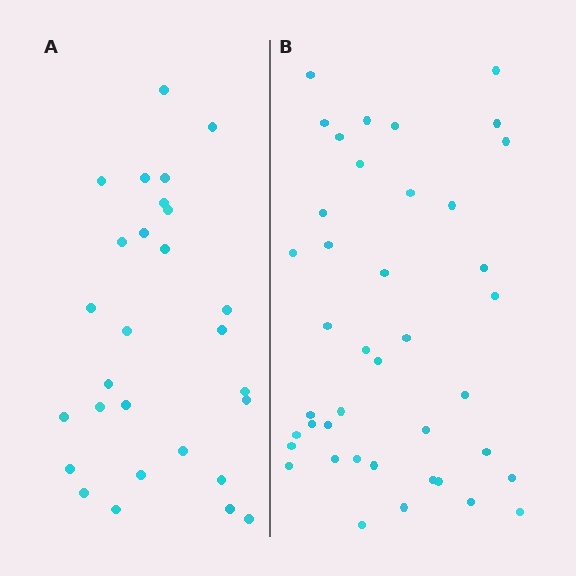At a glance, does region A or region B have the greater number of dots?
Region B (the right region) has more dots.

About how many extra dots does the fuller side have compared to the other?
Region B has approximately 15 more dots than region A.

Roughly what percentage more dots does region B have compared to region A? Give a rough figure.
About 45% more.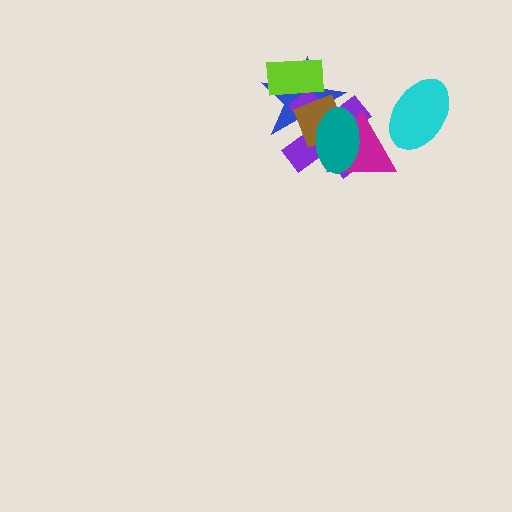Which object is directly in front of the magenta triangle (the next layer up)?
The teal ellipse is directly in front of the magenta triangle.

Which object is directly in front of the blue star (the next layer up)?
The purple cross is directly in front of the blue star.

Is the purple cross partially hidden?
Yes, it is partially covered by another shape.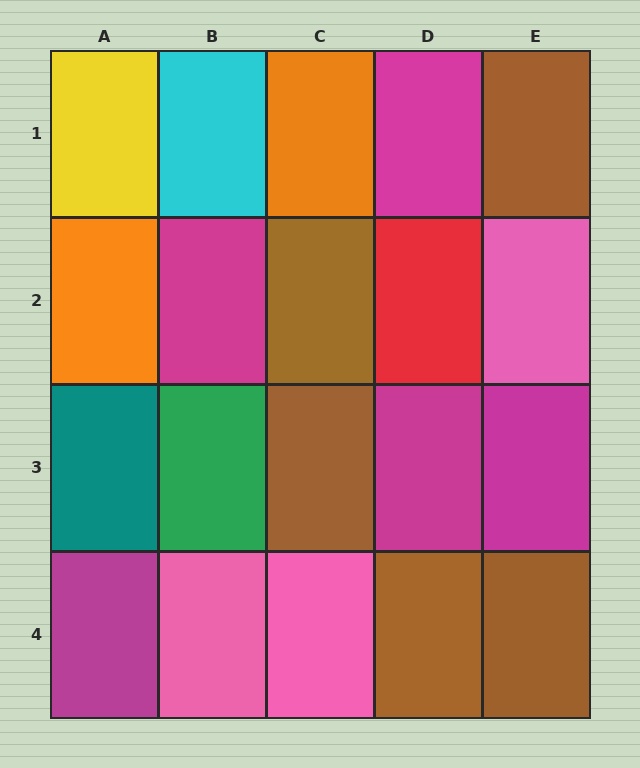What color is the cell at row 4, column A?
Magenta.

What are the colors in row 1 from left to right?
Yellow, cyan, orange, magenta, brown.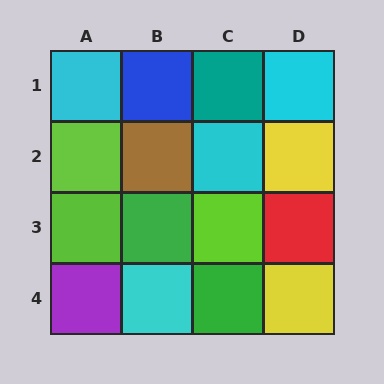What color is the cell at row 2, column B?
Brown.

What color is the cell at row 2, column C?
Cyan.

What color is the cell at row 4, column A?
Purple.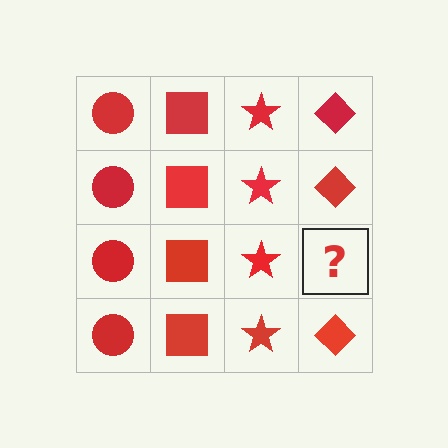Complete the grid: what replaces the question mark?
The question mark should be replaced with a red diamond.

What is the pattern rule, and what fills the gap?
The rule is that each column has a consistent shape. The gap should be filled with a red diamond.